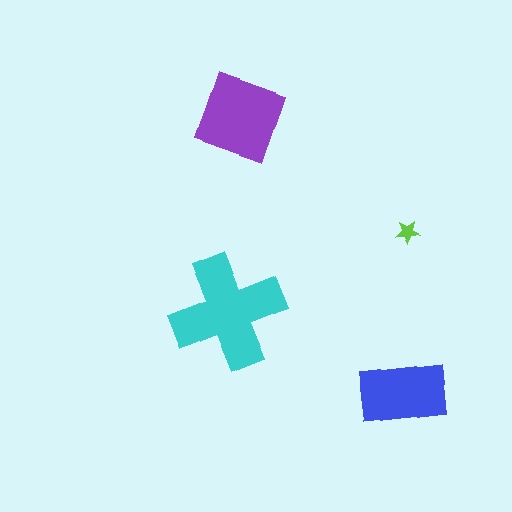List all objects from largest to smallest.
The cyan cross, the purple square, the blue rectangle, the lime star.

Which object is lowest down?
The blue rectangle is bottommost.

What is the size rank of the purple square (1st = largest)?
2nd.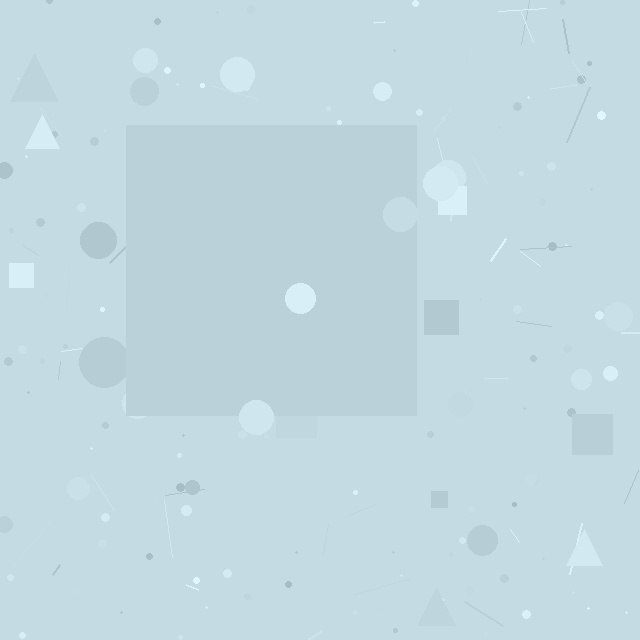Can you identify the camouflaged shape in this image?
The camouflaged shape is a square.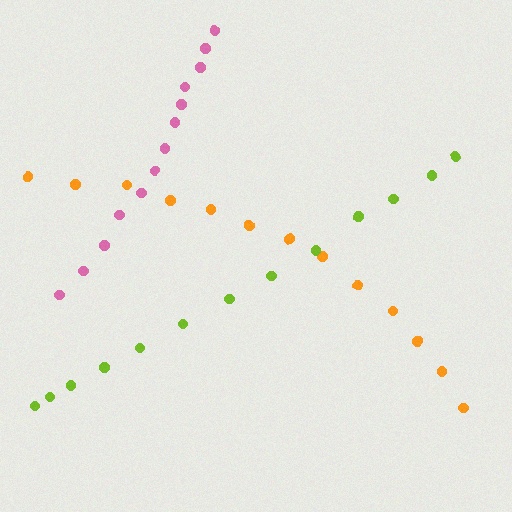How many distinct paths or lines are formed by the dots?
There are 3 distinct paths.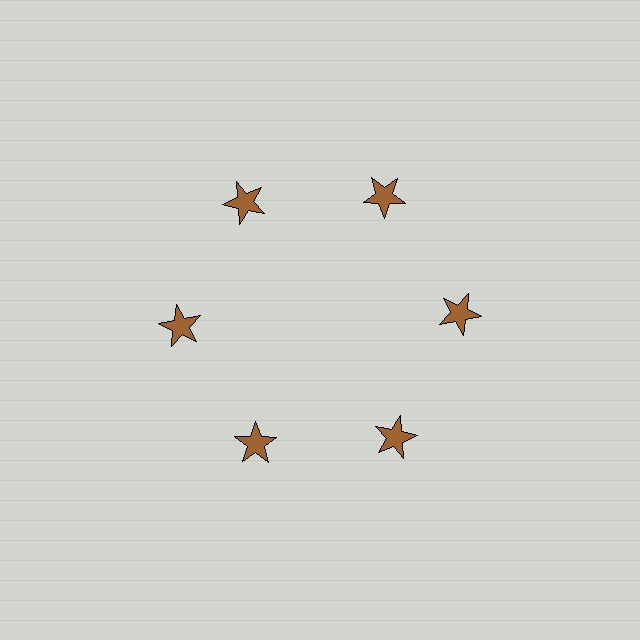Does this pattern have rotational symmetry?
Yes, this pattern has 6-fold rotational symmetry. It looks the same after rotating 60 degrees around the center.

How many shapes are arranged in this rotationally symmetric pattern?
There are 6 shapes, arranged in 6 groups of 1.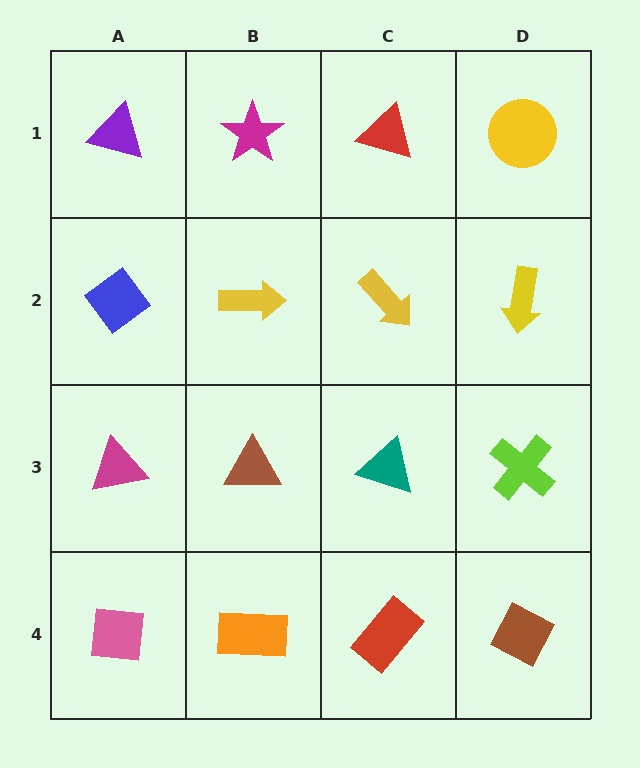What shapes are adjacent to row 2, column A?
A purple triangle (row 1, column A), a magenta triangle (row 3, column A), a yellow arrow (row 2, column B).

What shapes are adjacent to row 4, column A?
A magenta triangle (row 3, column A), an orange rectangle (row 4, column B).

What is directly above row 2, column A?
A purple triangle.